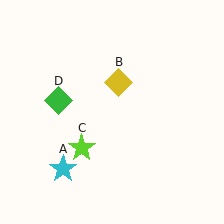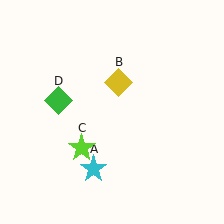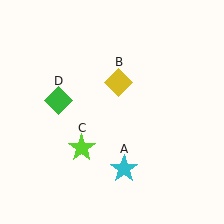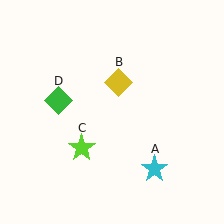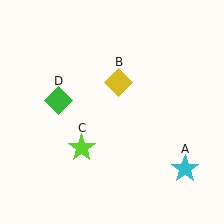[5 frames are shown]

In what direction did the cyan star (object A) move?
The cyan star (object A) moved right.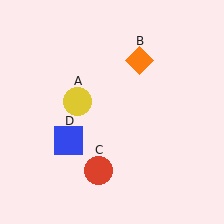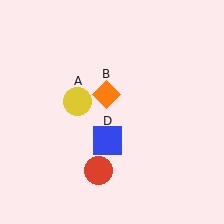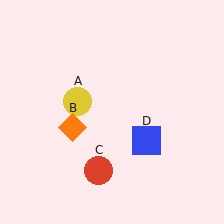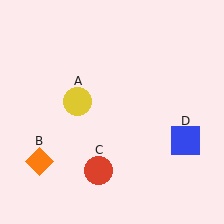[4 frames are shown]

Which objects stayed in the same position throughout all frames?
Yellow circle (object A) and red circle (object C) remained stationary.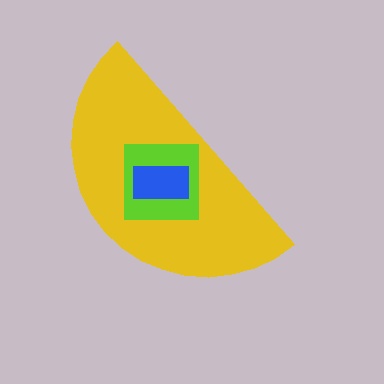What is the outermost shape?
The yellow semicircle.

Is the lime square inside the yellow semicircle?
Yes.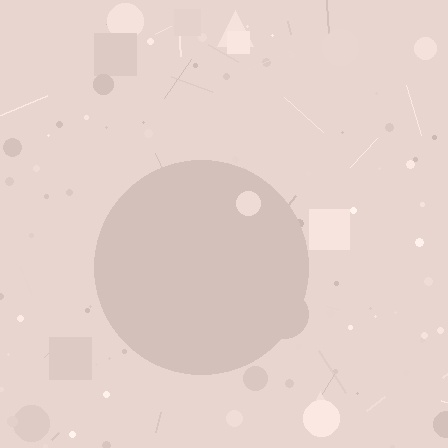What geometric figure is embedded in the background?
A circle is embedded in the background.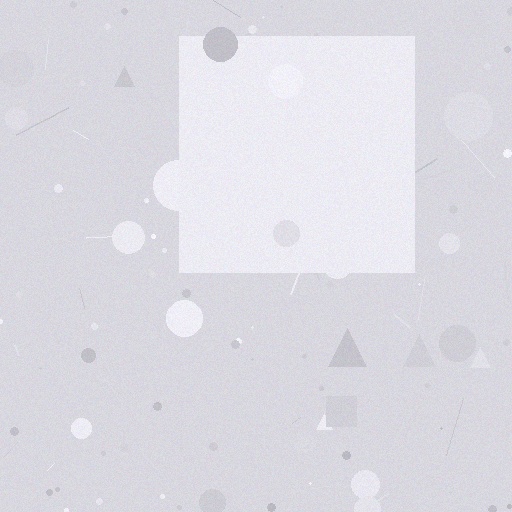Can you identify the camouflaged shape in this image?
The camouflaged shape is a square.